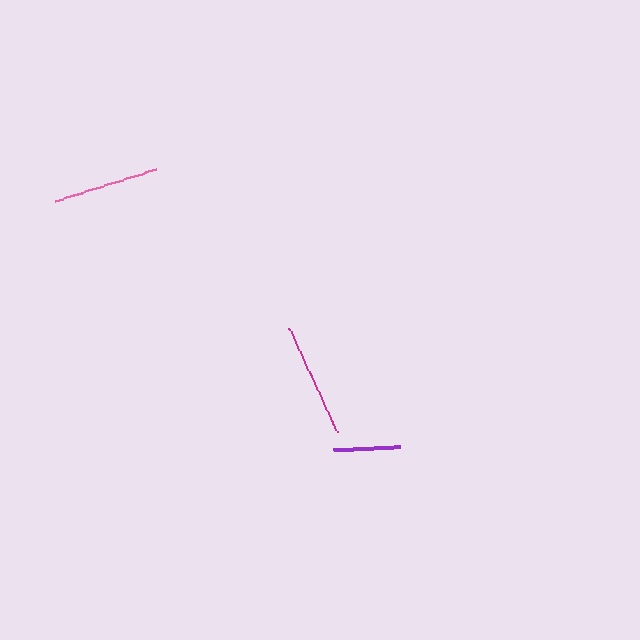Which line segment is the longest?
The magenta line is the longest at approximately 115 pixels.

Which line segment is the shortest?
The purple line is the shortest at approximately 67 pixels.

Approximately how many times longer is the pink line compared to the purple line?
The pink line is approximately 1.6 times the length of the purple line.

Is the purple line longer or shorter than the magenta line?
The magenta line is longer than the purple line.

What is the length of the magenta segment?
The magenta segment is approximately 115 pixels long.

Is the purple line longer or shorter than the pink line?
The pink line is longer than the purple line.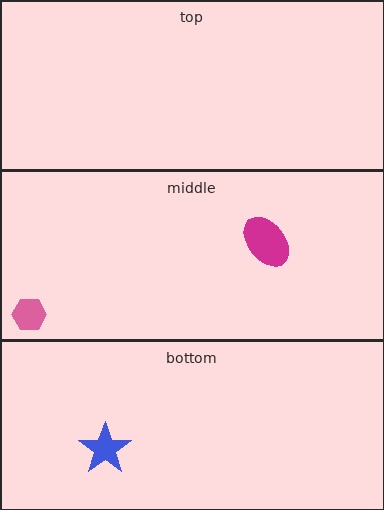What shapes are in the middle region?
The pink hexagon, the magenta ellipse.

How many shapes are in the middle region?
2.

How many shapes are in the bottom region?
1.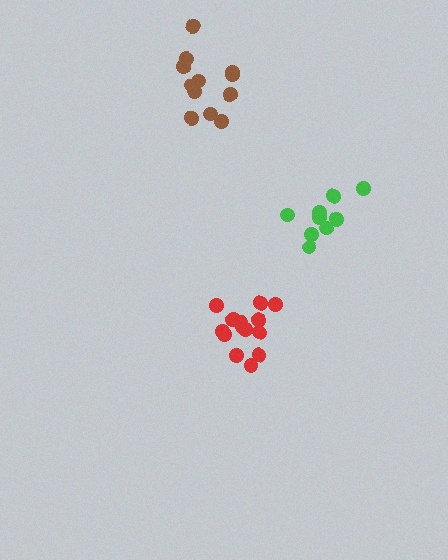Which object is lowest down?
The red cluster is bottommost.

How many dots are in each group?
Group 1: 12 dots, Group 2: 14 dots, Group 3: 9 dots (35 total).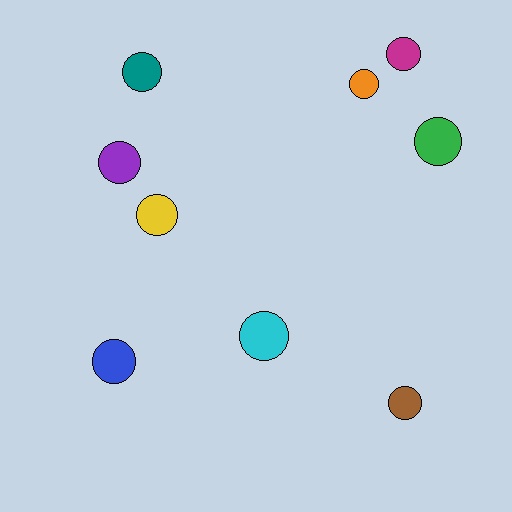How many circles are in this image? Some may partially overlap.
There are 9 circles.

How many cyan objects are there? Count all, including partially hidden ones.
There is 1 cyan object.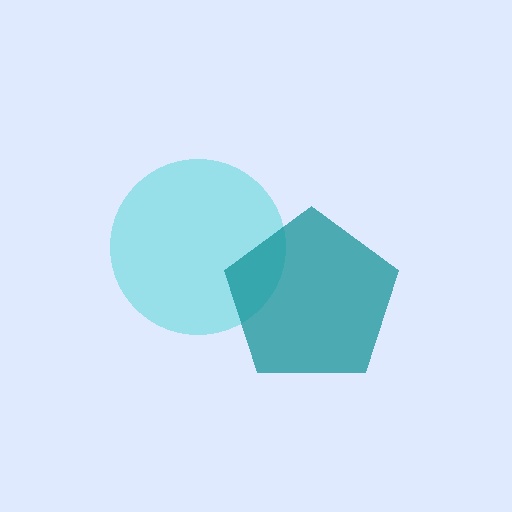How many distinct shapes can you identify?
There are 2 distinct shapes: a cyan circle, a teal pentagon.